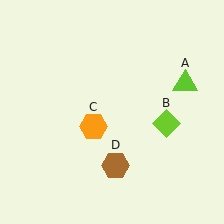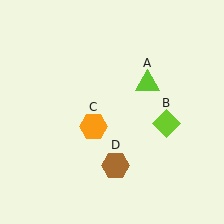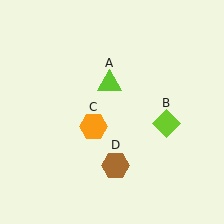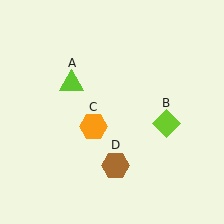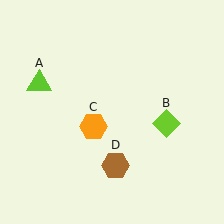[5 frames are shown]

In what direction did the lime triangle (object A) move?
The lime triangle (object A) moved left.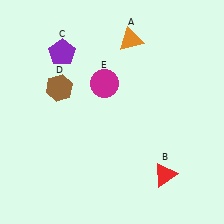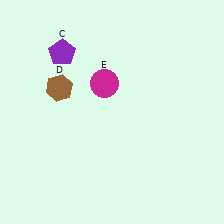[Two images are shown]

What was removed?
The red triangle (B), the orange triangle (A) were removed in Image 2.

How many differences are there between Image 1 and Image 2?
There are 2 differences between the two images.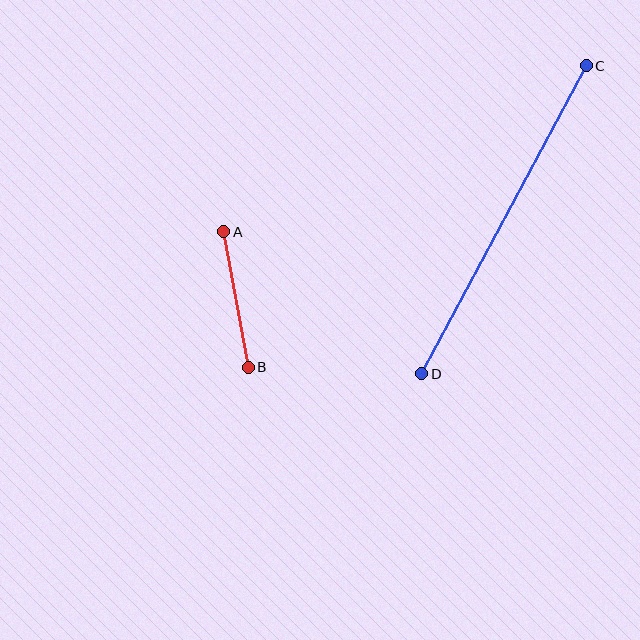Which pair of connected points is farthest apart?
Points C and D are farthest apart.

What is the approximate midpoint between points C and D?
The midpoint is at approximately (504, 220) pixels.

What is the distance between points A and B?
The distance is approximately 138 pixels.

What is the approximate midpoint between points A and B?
The midpoint is at approximately (236, 299) pixels.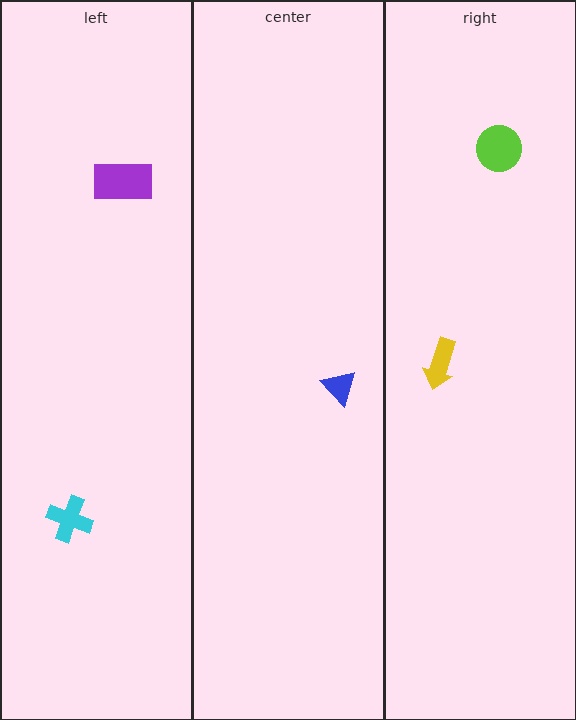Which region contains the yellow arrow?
The right region.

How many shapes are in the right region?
2.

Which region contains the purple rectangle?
The left region.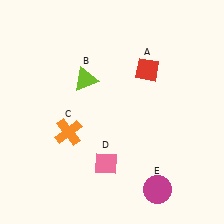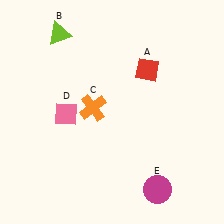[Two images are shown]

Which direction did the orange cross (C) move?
The orange cross (C) moved right.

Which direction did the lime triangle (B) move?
The lime triangle (B) moved up.